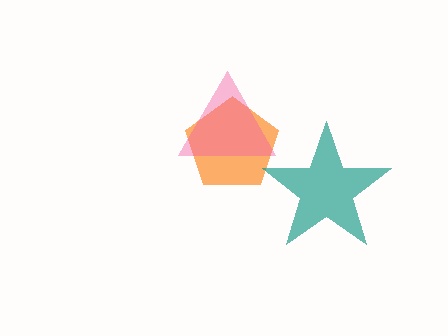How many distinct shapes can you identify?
There are 3 distinct shapes: an orange pentagon, a teal star, a pink triangle.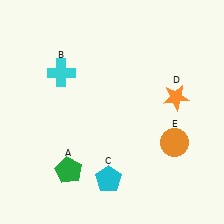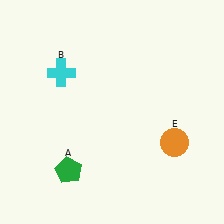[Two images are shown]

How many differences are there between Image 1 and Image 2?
There are 2 differences between the two images.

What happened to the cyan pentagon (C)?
The cyan pentagon (C) was removed in Image 2. It was in the bottom-left area of Image 1.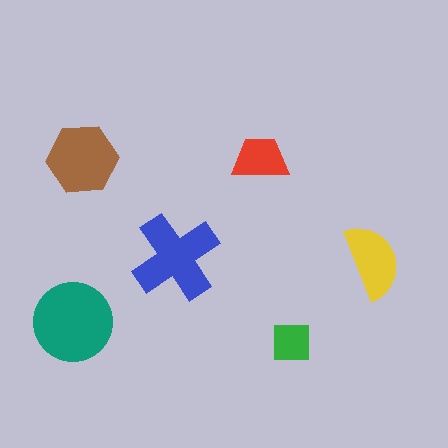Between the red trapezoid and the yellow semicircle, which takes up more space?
The yellow semicircle.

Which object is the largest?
The teal circle.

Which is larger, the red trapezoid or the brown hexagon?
The brown hexagon.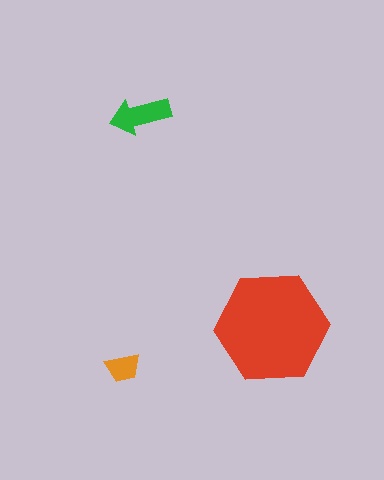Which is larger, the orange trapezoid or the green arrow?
The green arrow.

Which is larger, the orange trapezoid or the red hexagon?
The red hexagon.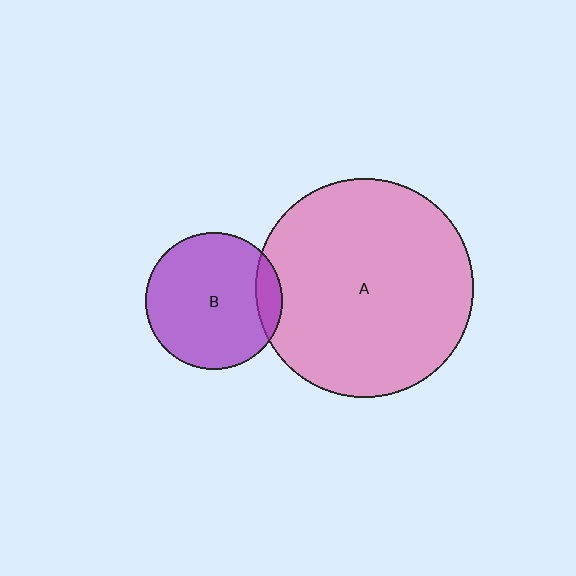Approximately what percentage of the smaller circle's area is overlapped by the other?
Approximately 10%.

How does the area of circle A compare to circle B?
Approximately 2.5 times.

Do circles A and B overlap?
Yes.